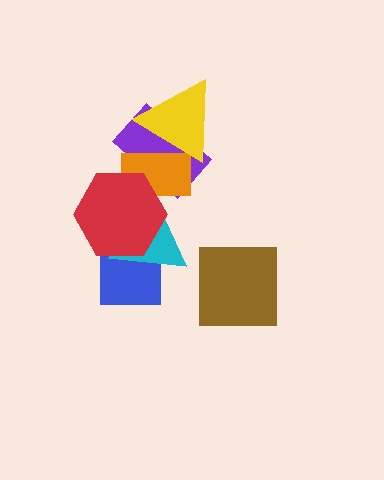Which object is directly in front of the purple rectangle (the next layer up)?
The orange rectangle is directly in front of the purple rectangle.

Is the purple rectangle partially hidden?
Yes, it is partially covered by another shape.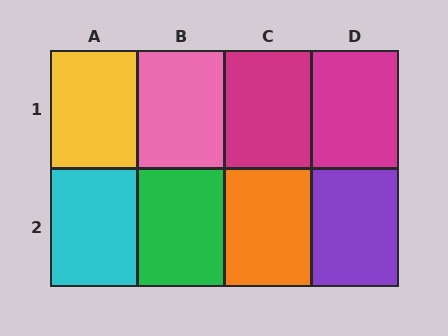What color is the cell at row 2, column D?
Purple.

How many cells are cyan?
1 cell is cyan.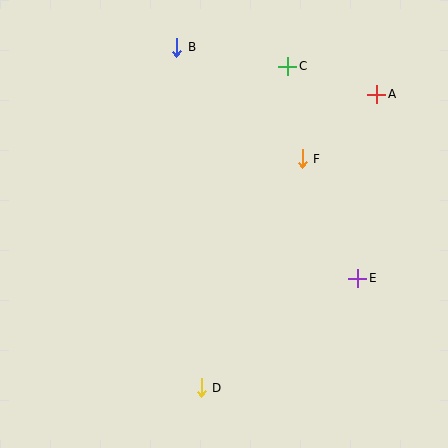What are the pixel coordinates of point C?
Point C is at (288, 66).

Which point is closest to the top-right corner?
Point A is closest to the top-right corner.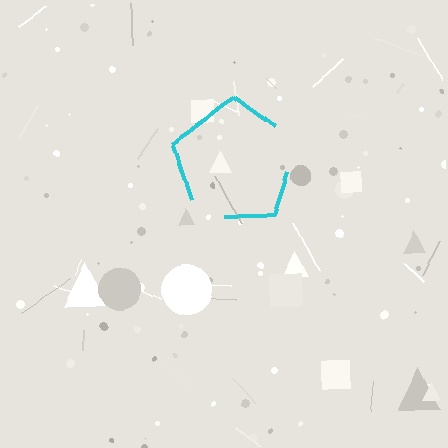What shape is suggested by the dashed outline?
The dashed outline suggests a pentagon.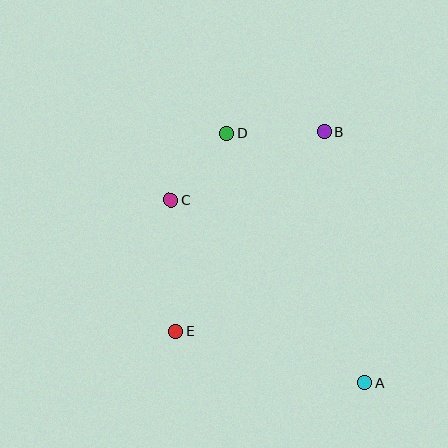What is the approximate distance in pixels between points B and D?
The distance between B and D is approximately 98 pixels.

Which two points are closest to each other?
Points C and D are closest to each other.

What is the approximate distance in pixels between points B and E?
The distance between B and E is approximately 249 pixels.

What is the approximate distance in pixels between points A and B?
The distance between A and B is approximately 254 pixels.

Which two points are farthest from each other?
Points A and D are farthest from each other.